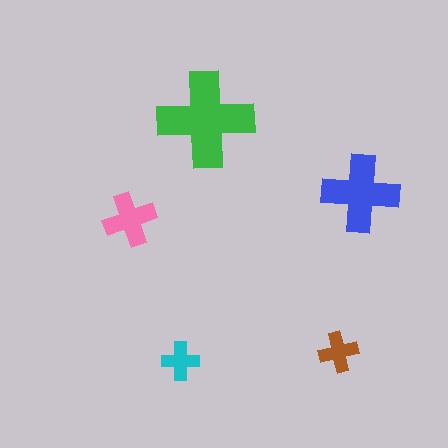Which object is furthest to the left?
The pink cross is leftmost.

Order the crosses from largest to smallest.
the green one, the blue one, the pink one, the brown one, the cyan one.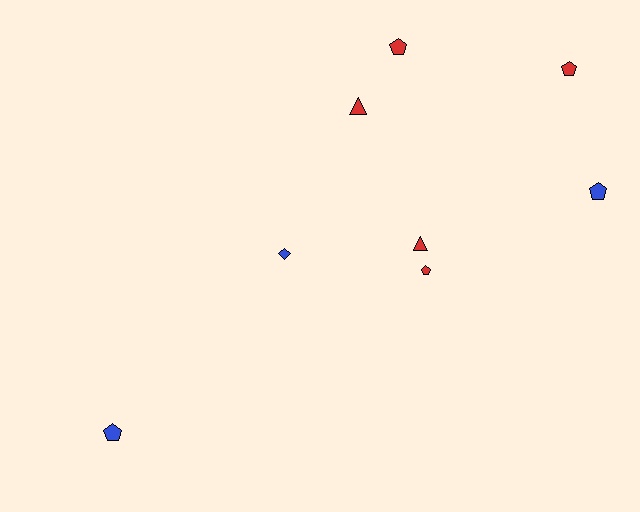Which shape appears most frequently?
Pentagon, with 5 objects.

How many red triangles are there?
There are 2 red triangles.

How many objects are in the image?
There are 8 objects.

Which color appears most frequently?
Red, with 5 objects.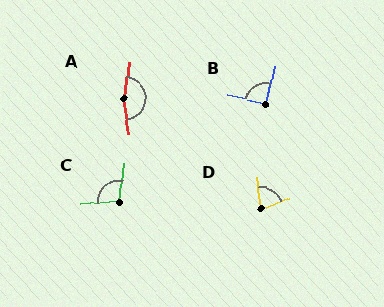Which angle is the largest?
A, at approximately 163 degrees.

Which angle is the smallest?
D, at approximately 77 degrees.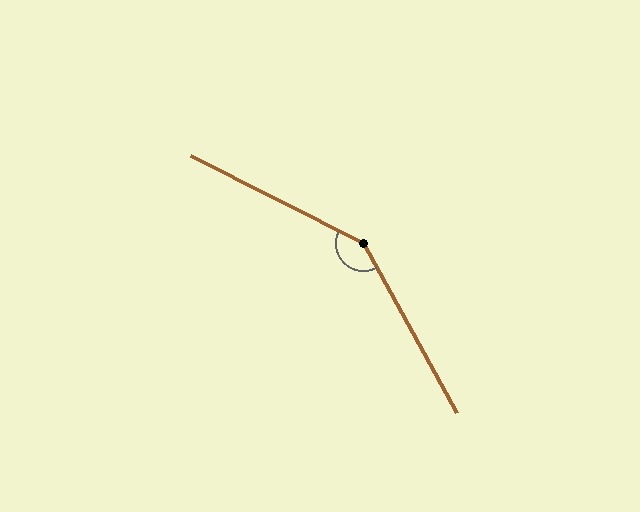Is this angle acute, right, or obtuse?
It is obtuse.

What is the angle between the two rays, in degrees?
Approximately 146 degrees.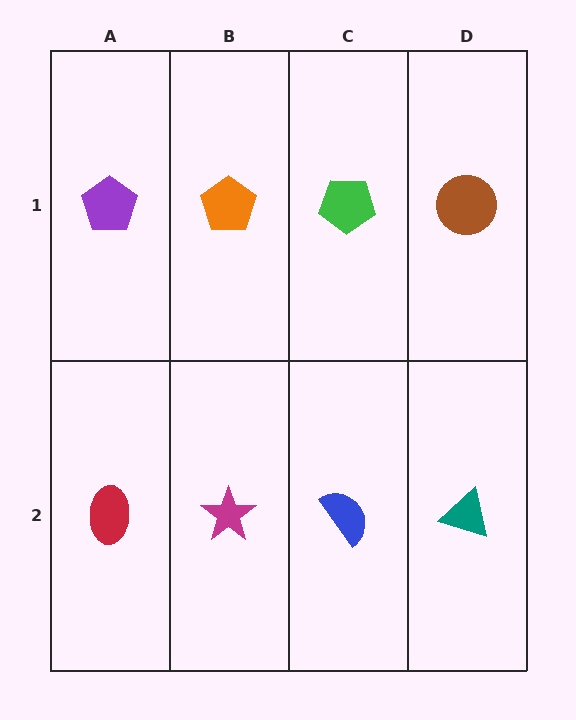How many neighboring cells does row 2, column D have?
2.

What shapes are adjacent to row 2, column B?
An orange pentagon (row 1, column B), a red ellipse (row 2, column A), a blue semicircle (row 2, column C).